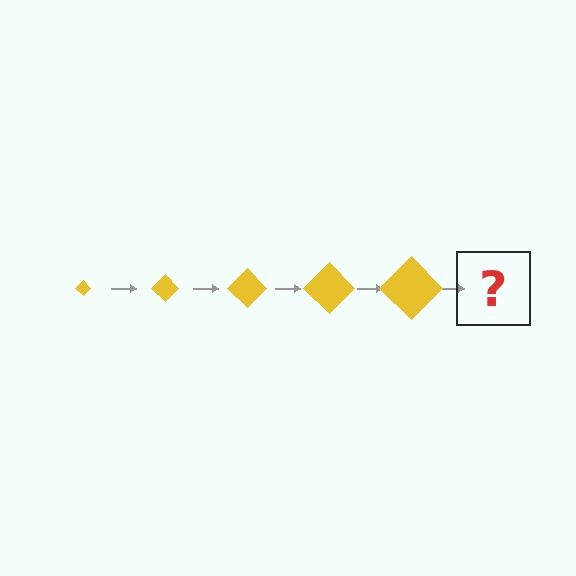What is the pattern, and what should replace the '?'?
The pattern is that the diamond gets progressively larger each step. The '?' should be a yellow diamond, larger than the previous one.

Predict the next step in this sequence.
The next step is a yellow diamond, larger than the previous one.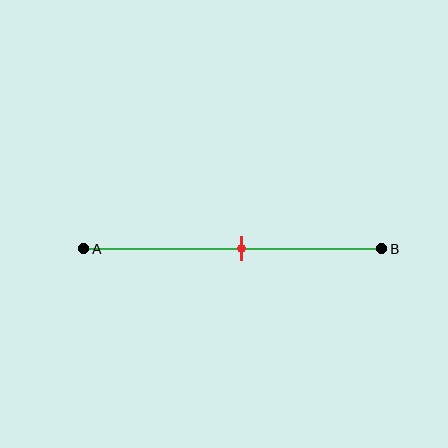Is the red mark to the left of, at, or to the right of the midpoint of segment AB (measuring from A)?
The red mark is to the right of the midpoint of segment AB.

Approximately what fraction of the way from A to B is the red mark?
The red mark is approximately 55% of the way from A to B.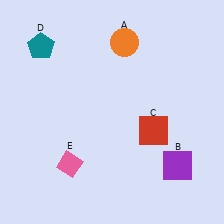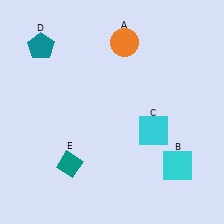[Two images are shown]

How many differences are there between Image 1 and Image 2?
There are 3 differences between the two images.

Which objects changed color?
B changed from purple to cyan. C changed from red to cyan. E changed from pink to teal.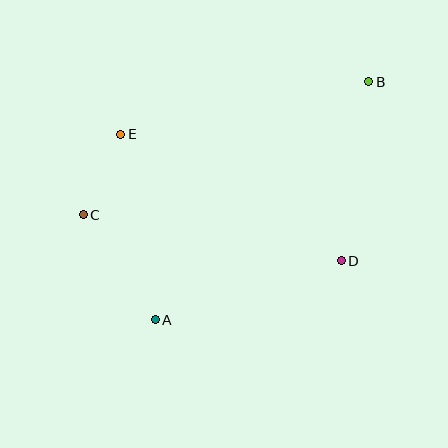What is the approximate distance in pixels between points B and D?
The distance between B and D is approximately 181 pixels.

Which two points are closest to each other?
Points C and E are closest to each other.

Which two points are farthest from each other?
Points A and B are farthest from each other.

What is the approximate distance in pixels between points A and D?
The distance between A and D is approximately 195 pixels.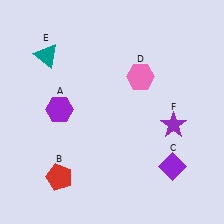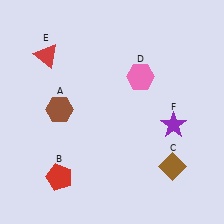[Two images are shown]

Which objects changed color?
A changed from purple to brown. C changed from purple to brown. E changed from teal to red.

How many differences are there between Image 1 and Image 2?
There are 3 differences between the two images.